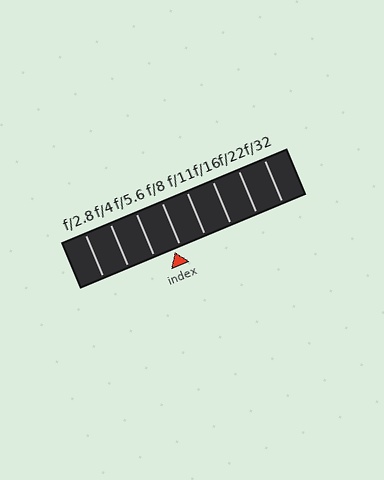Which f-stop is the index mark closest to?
The index mark is closest to f/8.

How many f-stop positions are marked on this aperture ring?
There are 8 f-stop positions marked.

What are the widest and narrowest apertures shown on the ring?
The widest aperture shown is f/2.8 and the narrowest is f/32.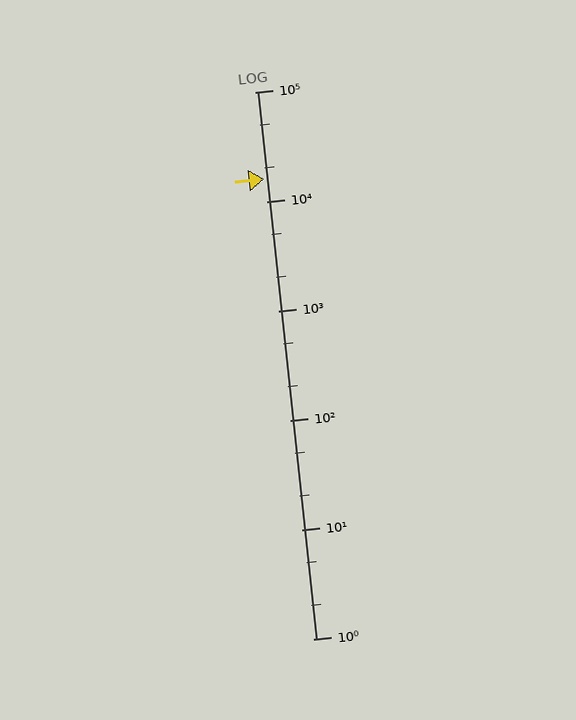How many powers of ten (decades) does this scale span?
The scale spans 5 decades, from 1 to 100000.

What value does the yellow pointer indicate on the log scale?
The pointer indicates approximately 16000.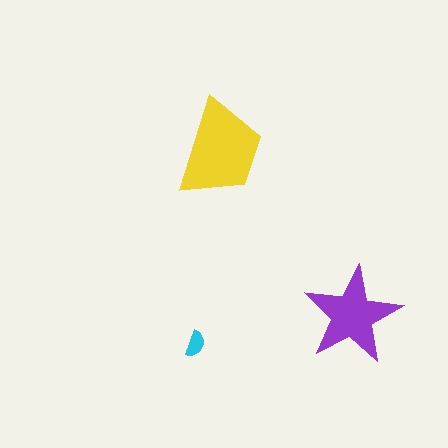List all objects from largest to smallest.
The yellow trapezoid, the purple star, the cyan semicircle.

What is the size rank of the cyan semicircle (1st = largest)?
3rd.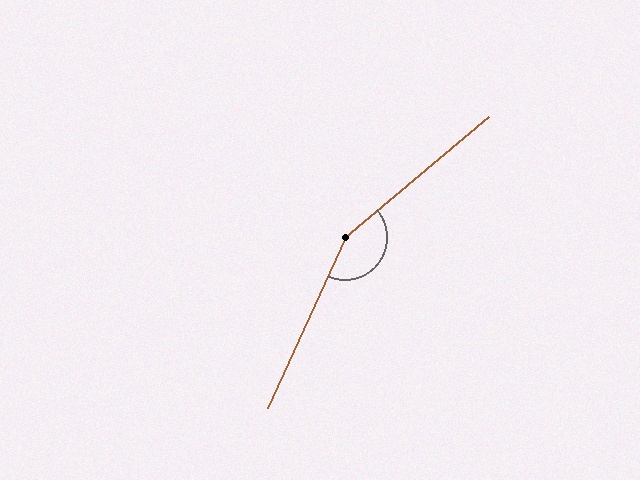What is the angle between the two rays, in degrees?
Approximately 154 degrees.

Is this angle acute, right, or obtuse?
It is obtuse.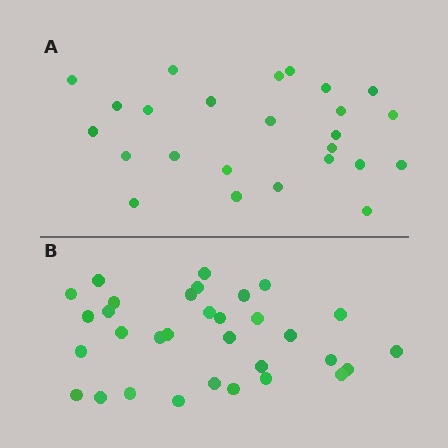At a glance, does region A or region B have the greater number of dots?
Region B (the bottom region) has more dots.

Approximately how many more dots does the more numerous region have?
Region B has roughly 8 or so more dots than region A.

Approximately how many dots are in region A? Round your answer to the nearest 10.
About 20 dots. (The exact count is 25, which rounds to 20.)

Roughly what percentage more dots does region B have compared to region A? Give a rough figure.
About 30% more.